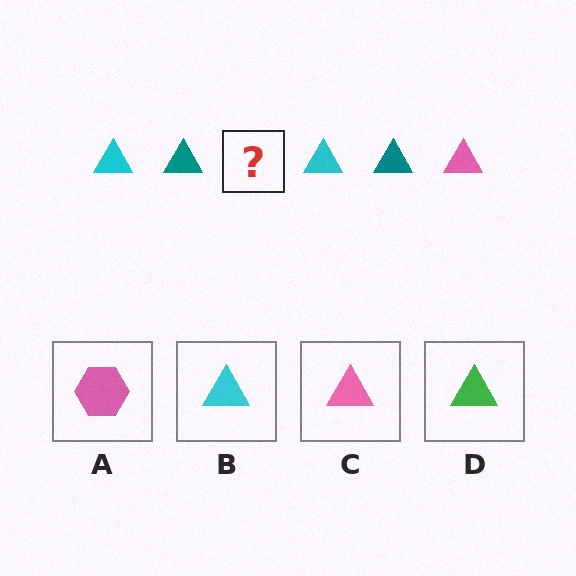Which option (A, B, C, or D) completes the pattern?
C.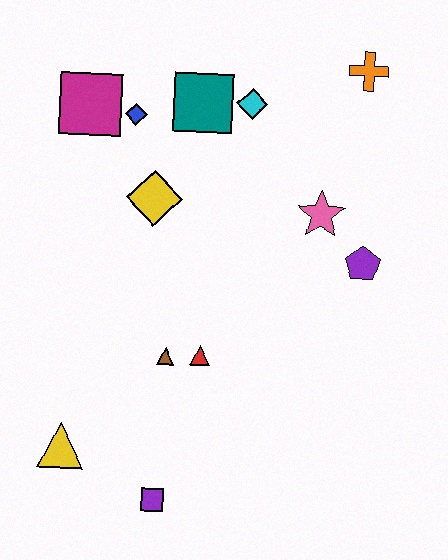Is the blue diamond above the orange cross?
No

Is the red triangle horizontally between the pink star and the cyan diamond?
No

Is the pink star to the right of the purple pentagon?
No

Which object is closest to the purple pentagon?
The pink star is closest to the purple pentagon.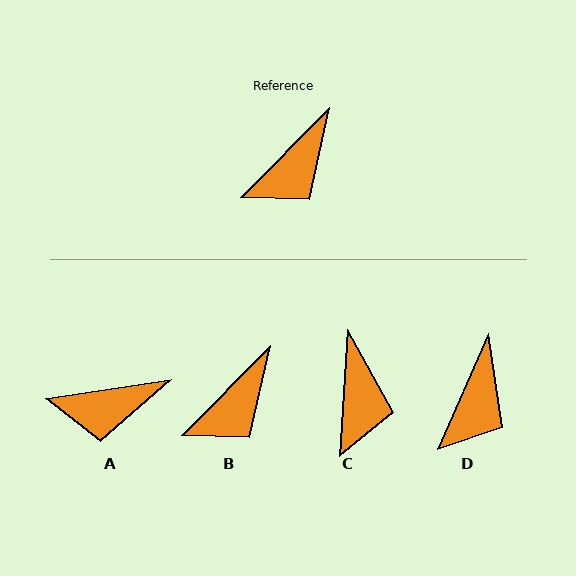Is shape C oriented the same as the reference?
No, it is off by about 41 degrees.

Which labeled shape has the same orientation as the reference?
B.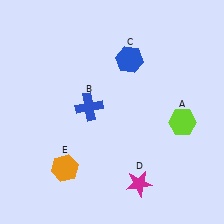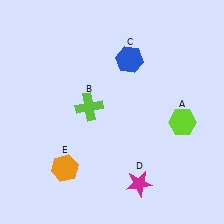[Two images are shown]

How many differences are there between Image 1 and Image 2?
There is 1 difference between the two images.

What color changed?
The cross (B) changed from blue in Image 1 to lime in Image 2.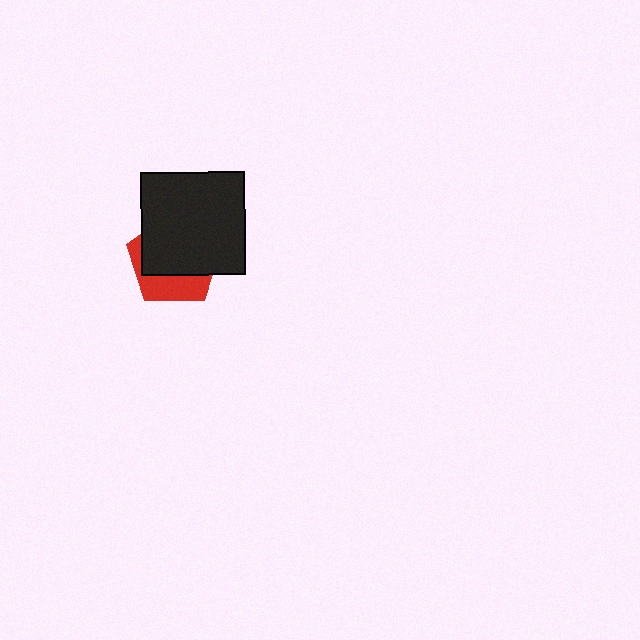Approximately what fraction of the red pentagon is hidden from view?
Roughly 66% of the red pentagon is hidden behind the black rectangle.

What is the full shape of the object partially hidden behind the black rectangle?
The partially hidden object is a red pentagon.